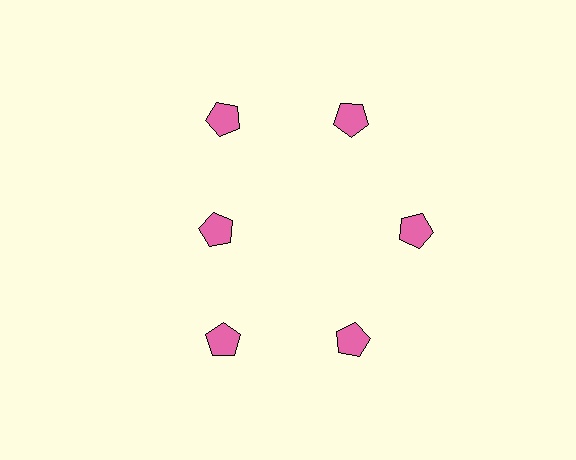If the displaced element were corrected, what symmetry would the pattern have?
It would have 6-fold rotational symmetry — the pattern would map onto itself every 60 degrees.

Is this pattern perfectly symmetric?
No. The 6 pink pentagons are arranged in a ring, but one element near the 9 o'clock position is pulled inward toward the center, breaking the 6-fold rotational symmetry.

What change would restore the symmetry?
The symmetry would be restored by moving it outward, back onto the ring so that all 6 pentagons sit at equal angles and equal distance from the center.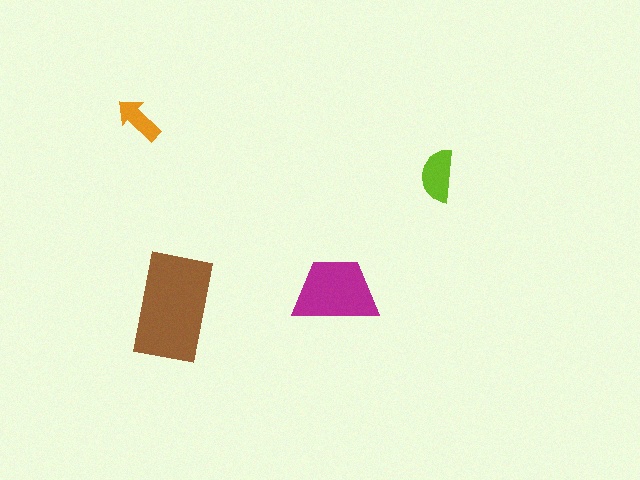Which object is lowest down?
The brown rectangle is bottommost.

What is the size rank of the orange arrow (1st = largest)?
4th.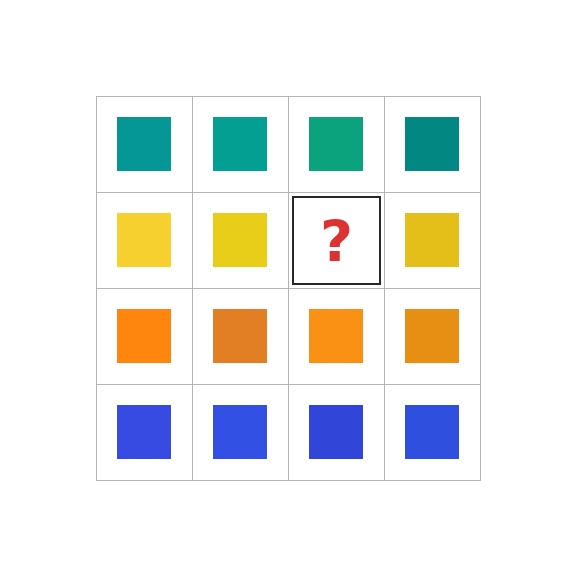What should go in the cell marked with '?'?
The missing cell should contain a yellow square.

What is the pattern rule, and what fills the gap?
The rule is that each row has a consistent color. The gap should be filled with a yellow square.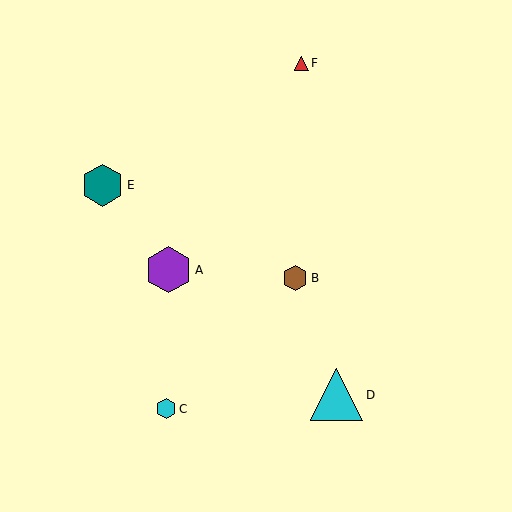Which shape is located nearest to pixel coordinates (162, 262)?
The purple hexagon (labeled A) at (168, 270) is nearest to that location.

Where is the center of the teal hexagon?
The center of the teal hexagon is at (103, 185).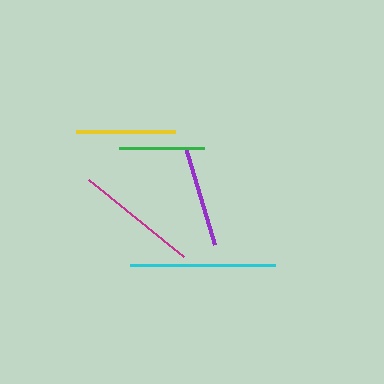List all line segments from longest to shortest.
From longest to shortest: cyan, magenta, purple, yellow, green.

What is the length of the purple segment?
The purple segment is approximately 102 pixels long.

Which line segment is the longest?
The cyan line is the longest at approximately 145 pixels.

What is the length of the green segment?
The green segment is approximately 85 pixels long.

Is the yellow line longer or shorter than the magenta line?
The magenta line is longer than the yellow line.